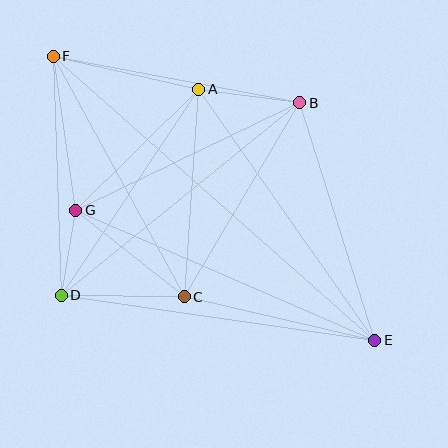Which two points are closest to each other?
Points D and G are closest to each other.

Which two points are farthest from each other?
Points E and F are farthest from each other.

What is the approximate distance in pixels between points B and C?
The distance between B and C is approximately 225 pixels.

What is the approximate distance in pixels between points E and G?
The distance between E and G is approximately 326 pixels.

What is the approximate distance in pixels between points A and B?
The distance between A and B is approximately 102 pixels.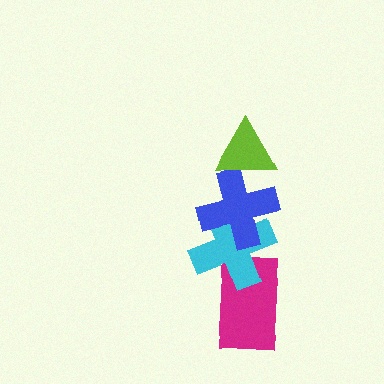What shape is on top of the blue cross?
The lime triangle is on top of the blue cross.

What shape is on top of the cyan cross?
The blue cross is on top of the cyan cross.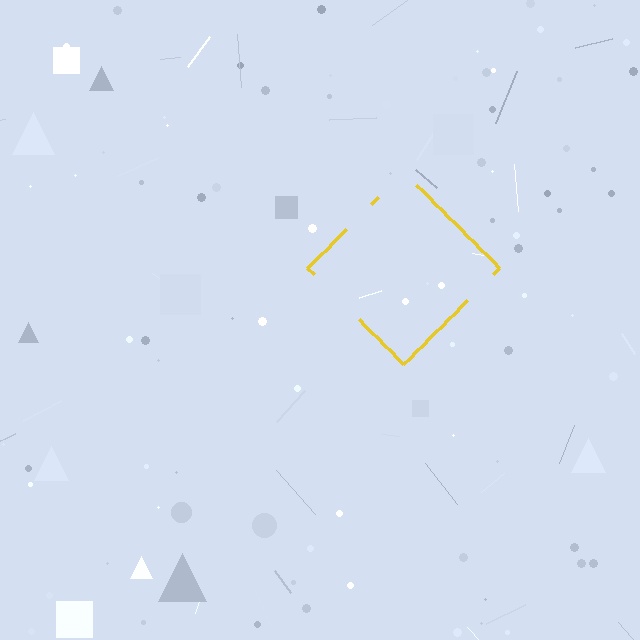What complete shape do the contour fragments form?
The contour fragments form a diamond.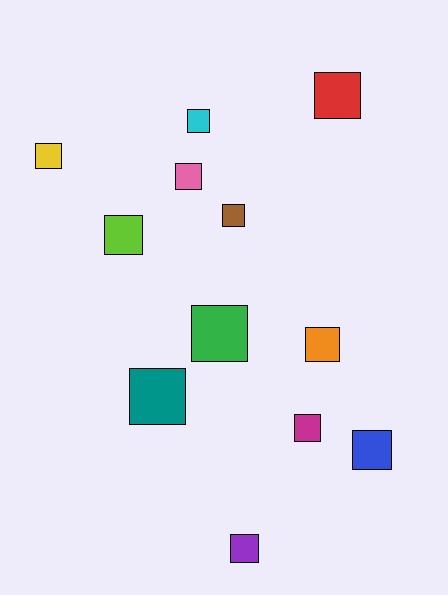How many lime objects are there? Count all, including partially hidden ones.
There is 1 lime object.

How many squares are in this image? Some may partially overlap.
There are 12 squares.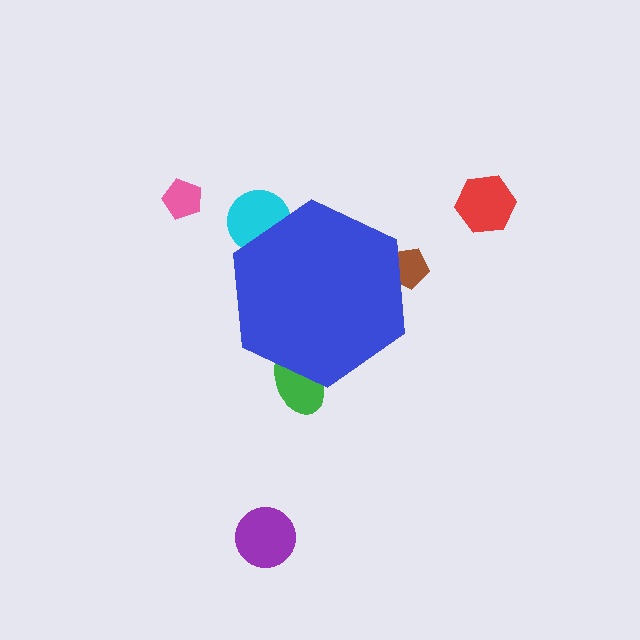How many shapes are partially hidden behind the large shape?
3 shapes are partially hidden.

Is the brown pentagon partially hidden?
Yes, the brown pentagon is partially hidden behind the blue hexagon.